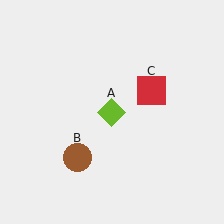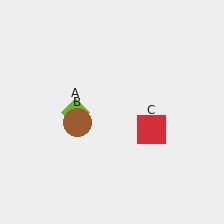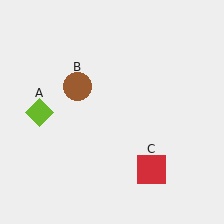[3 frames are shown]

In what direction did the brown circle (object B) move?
The brown circle (object B) moved up.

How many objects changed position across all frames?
3 objects changed position: lime diamond (object A), brown circle (object B), red square (object C).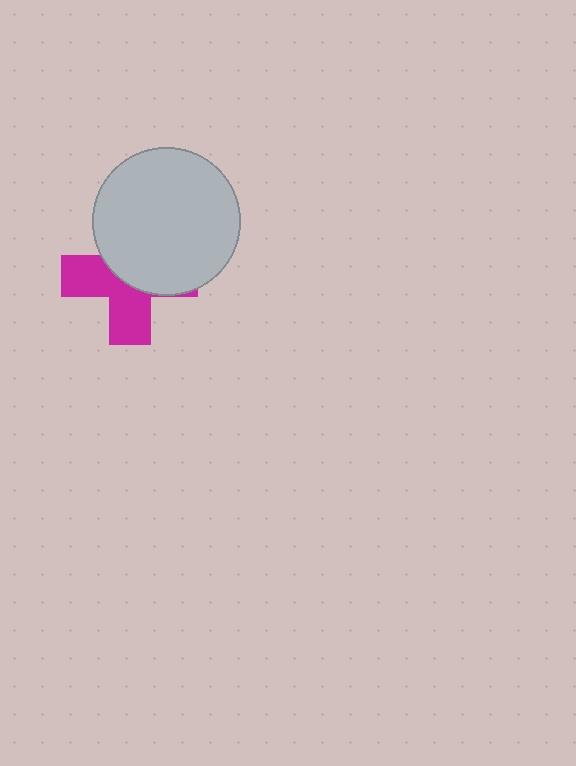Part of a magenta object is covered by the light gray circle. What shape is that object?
It is a cross.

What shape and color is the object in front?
The object in front is a light gray circle.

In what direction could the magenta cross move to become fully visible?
The magenta cross could move down. That would shift it out from behind the light gray circle entirely.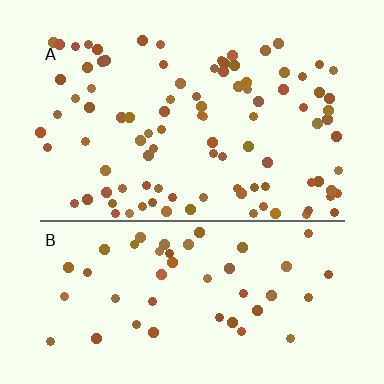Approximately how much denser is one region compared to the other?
Approximately 1.9× — region A over region B.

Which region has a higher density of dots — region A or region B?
A (the top).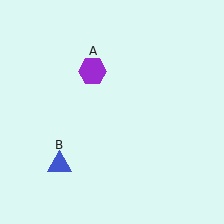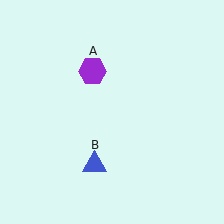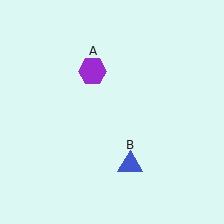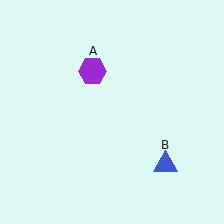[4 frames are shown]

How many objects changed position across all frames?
1 object changed position: blue triangle (object B).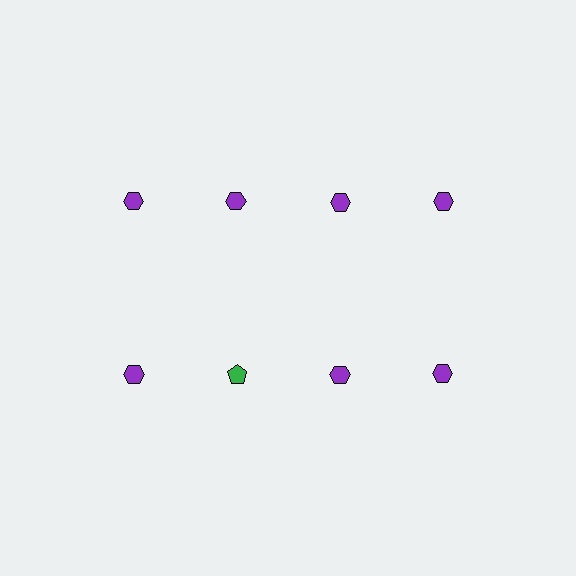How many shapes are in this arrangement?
There are 8 shapes arranged in a grid pattern.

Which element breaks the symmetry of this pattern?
The green pentagon in the second row, second from left column breaks the symmetry. All other shapes are purple hexagons.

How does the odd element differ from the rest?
It differs in both color (green instead of purple) and shape (pentagon instead of hexagon).